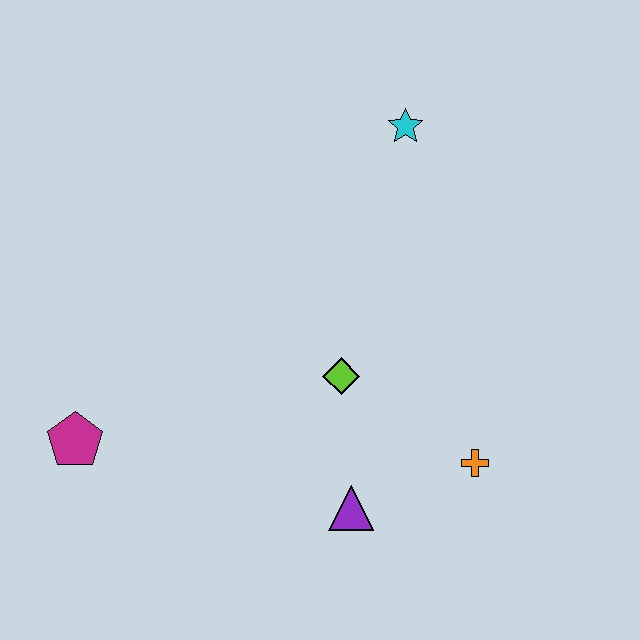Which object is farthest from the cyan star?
The magenta pentagon is farthest from the cyan star.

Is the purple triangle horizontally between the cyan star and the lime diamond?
Yes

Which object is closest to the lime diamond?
The purple triangle is closest to the lime diamond.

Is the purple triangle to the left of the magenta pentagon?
No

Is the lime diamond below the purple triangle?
No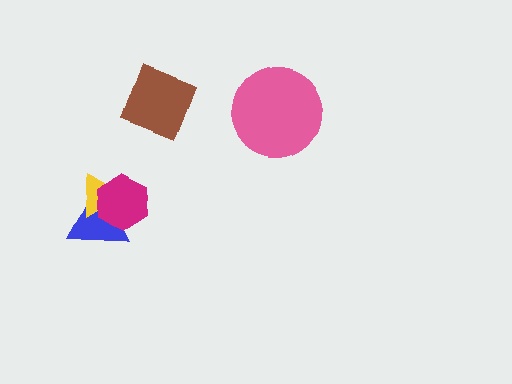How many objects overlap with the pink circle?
0 objects overlap with the pink circle.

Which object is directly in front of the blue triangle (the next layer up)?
The yellow triangle is directly in front of the blue triangle.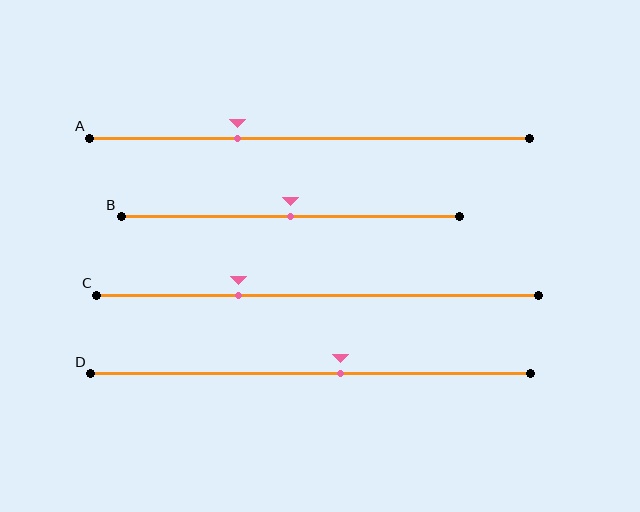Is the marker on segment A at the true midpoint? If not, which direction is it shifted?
No, the marker on segment A is shifted to the left by about 16% of the segment length.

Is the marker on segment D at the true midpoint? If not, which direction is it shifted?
No, the marker on segment D is shifted to the right by about 7% of the segment length.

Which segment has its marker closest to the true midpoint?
Segment B has its marker closest to the true midpoint.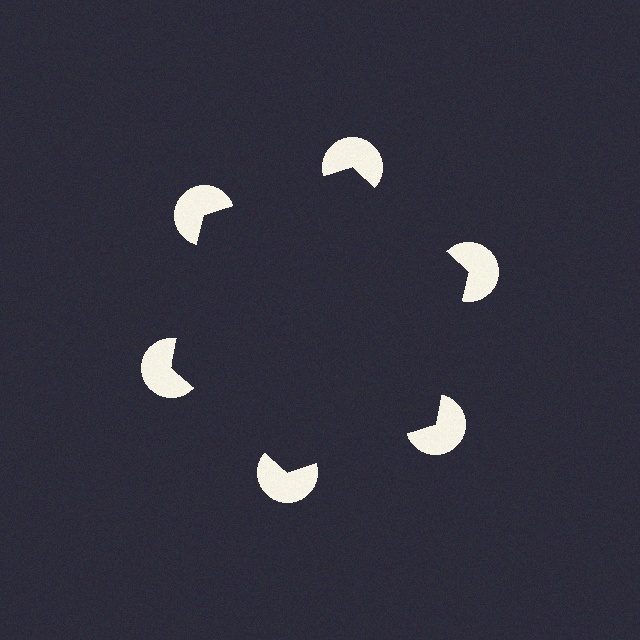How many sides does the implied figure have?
6 sides.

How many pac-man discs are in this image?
There are 6 — one at each vertex of the illusory hexagon.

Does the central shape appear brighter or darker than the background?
It typically appears slightly darker than the background, even though no actual brightness change is drawn.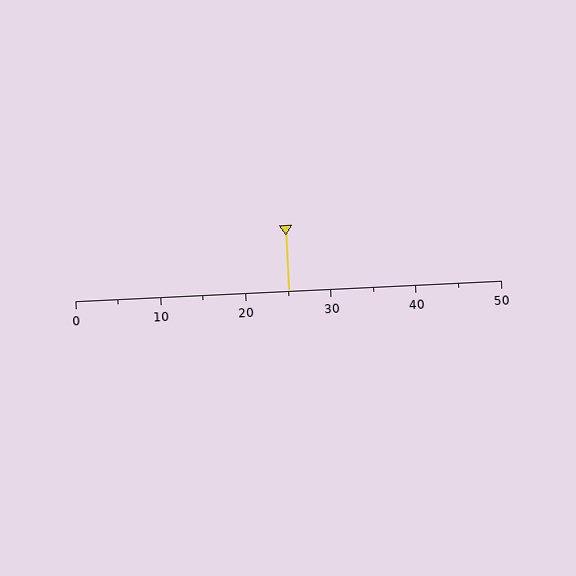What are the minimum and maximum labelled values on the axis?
The axis runs from 0 to 50.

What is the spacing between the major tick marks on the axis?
The major ticks are spaced 10 apart.